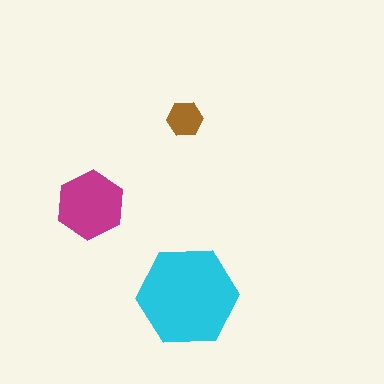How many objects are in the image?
There are 3 objects in the image.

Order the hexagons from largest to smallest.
the cyan one, the magenta one, the brown one.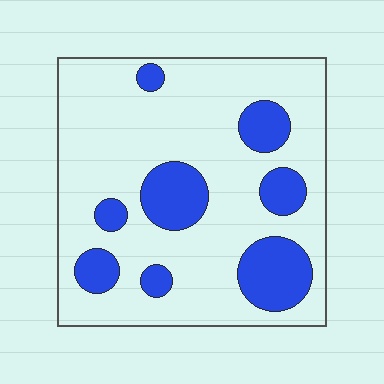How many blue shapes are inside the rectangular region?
8.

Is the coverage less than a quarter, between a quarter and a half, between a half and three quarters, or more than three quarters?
Less than a quarter.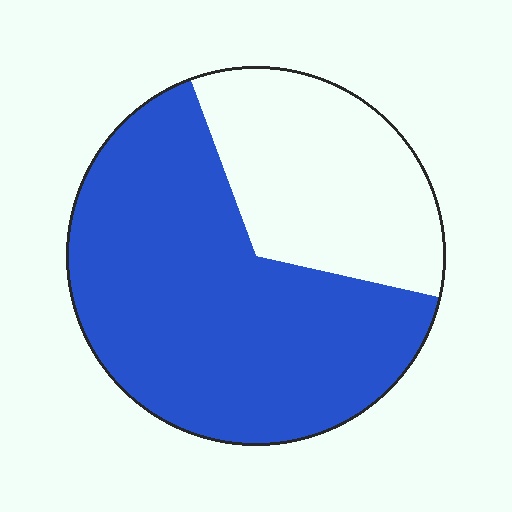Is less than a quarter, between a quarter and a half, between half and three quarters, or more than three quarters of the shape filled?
Between half and three quarters.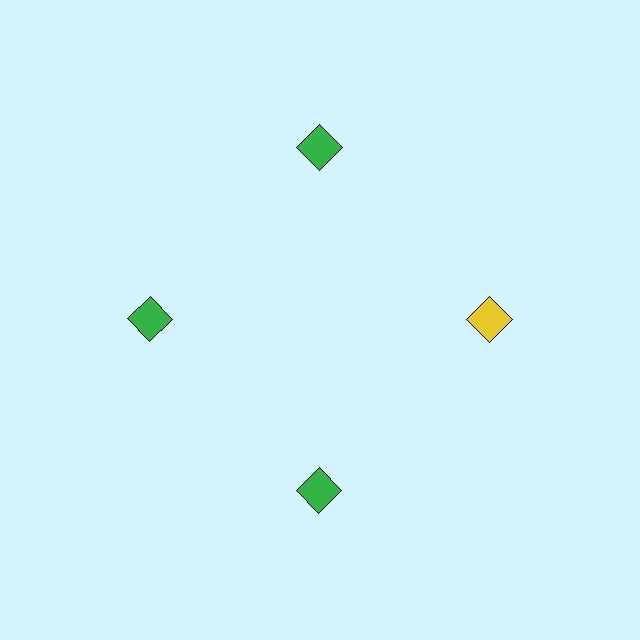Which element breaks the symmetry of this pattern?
The yellow diamond at roughly the 3 o'clock position breaks the symmetry. All other shapes are green diamonds.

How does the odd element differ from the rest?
It has a different color: yellow instead of green.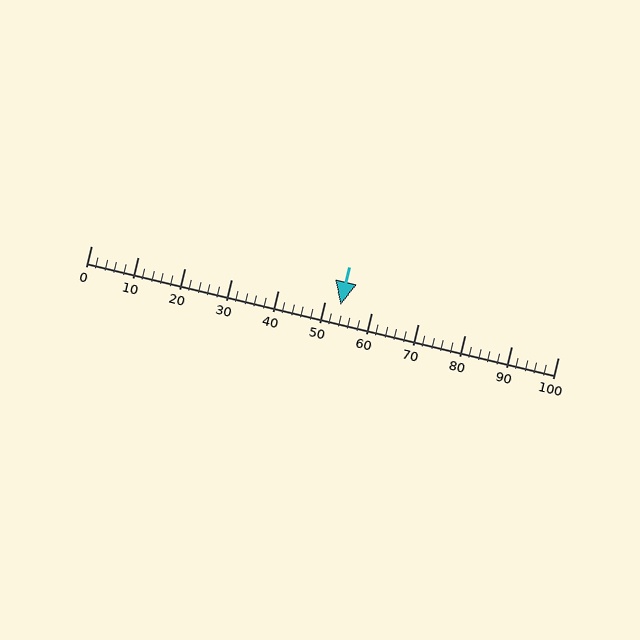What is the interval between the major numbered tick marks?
The major tick marks are spaced 10 units apart.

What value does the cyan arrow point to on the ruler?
The cyan arrow points to approximately 53.